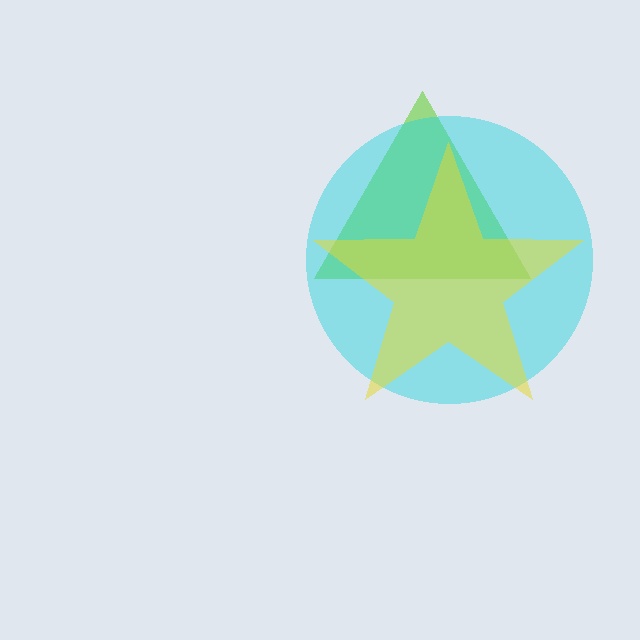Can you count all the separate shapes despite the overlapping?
Yes, there are 3 separate shapes.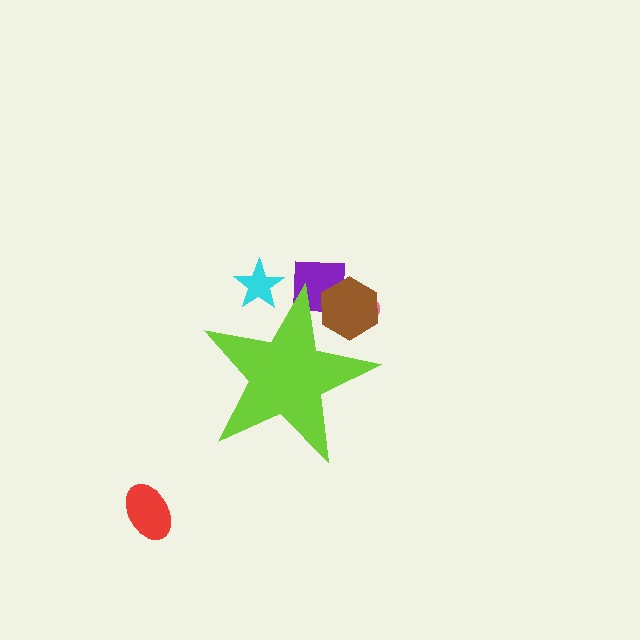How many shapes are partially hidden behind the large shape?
4 shapes are partially hidden.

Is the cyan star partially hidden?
Yes, the cyan star is partially hidden behind the lime star.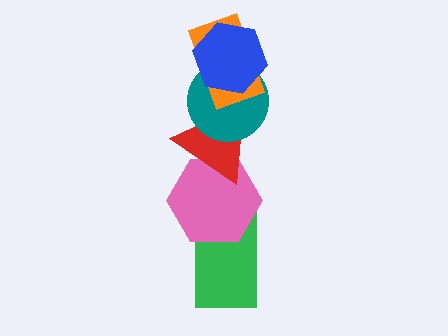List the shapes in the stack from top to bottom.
From top to bottom: the blue hexagon, the orange rectangle, the teal circle, the red triangle, the pink hexagon, the green rectangle.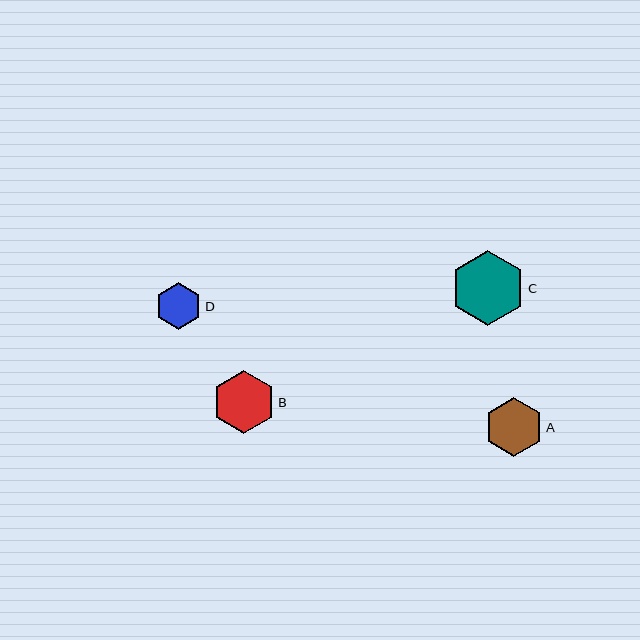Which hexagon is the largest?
Hexagon C is the largest with a size of approximately 75 pixels.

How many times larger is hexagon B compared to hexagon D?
Hexagon B is approximately 1.4 times the size of hexagon D.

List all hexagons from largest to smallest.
From largest to smallest: C, B, A, D.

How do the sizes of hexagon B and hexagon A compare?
Hexagon B and hexagon A are approximately the same size.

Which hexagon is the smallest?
Hexagon D is the smallest with a size of approximately 46 pixels.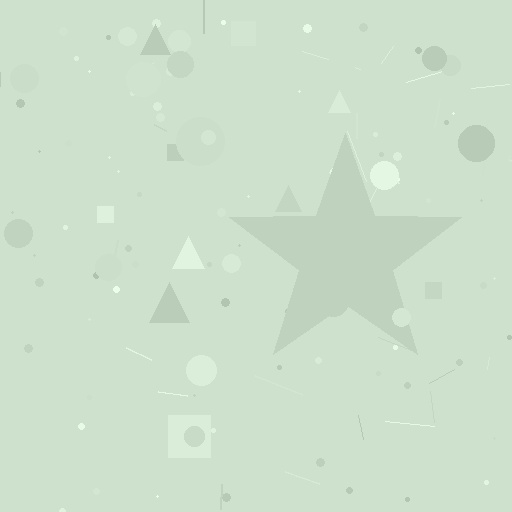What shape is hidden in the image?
A star is hidden in the image.